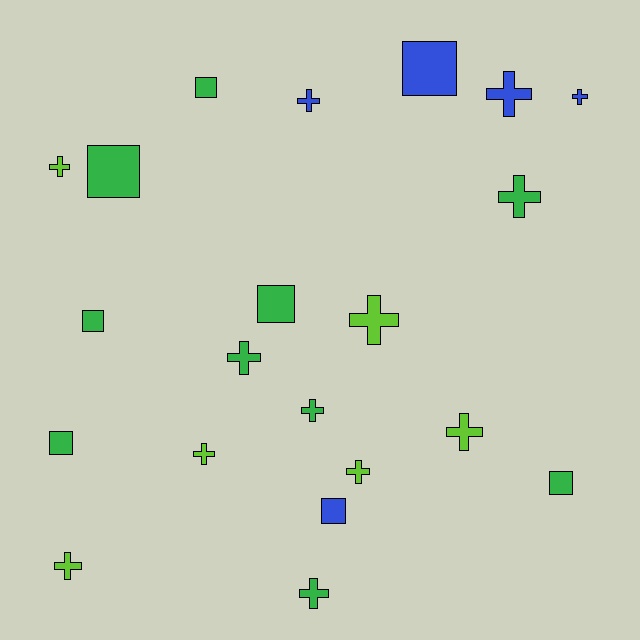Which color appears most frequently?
Green, with 10 objects.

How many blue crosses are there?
There are 3 blue crosses.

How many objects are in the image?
There are 21 objects.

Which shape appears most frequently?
Cross, with 13 objects.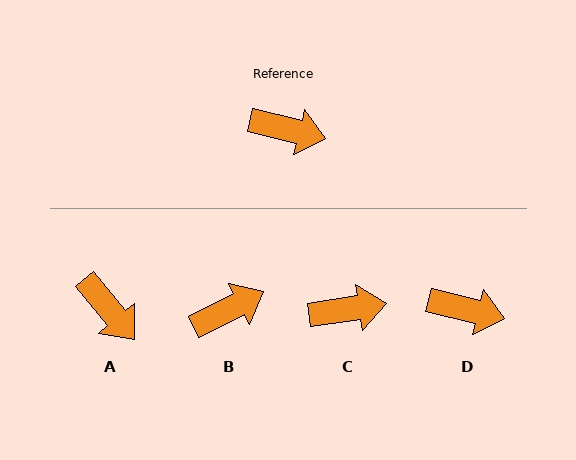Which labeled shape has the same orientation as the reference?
D.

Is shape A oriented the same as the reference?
No, it is off by about 36 degrees.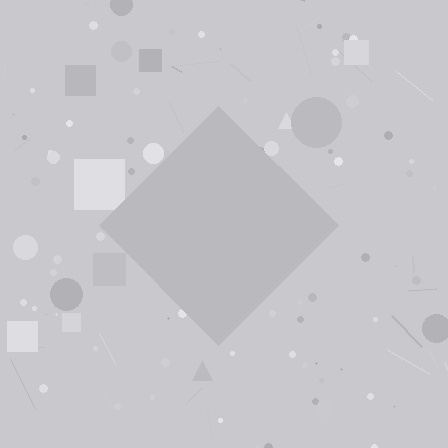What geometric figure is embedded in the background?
A diamond is embedded in the background.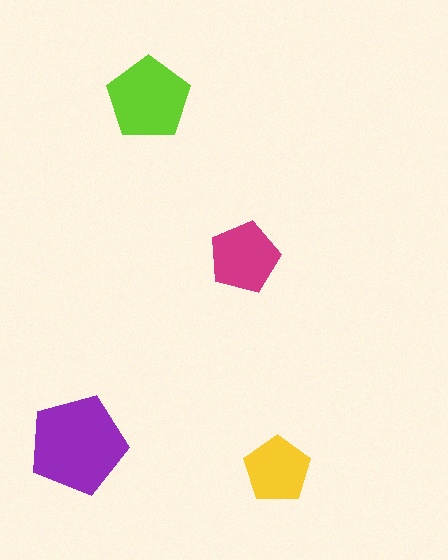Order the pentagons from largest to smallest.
the purple one, the lime one, the magenta one, the yellow one.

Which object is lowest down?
The yellow pentagon is bottommost.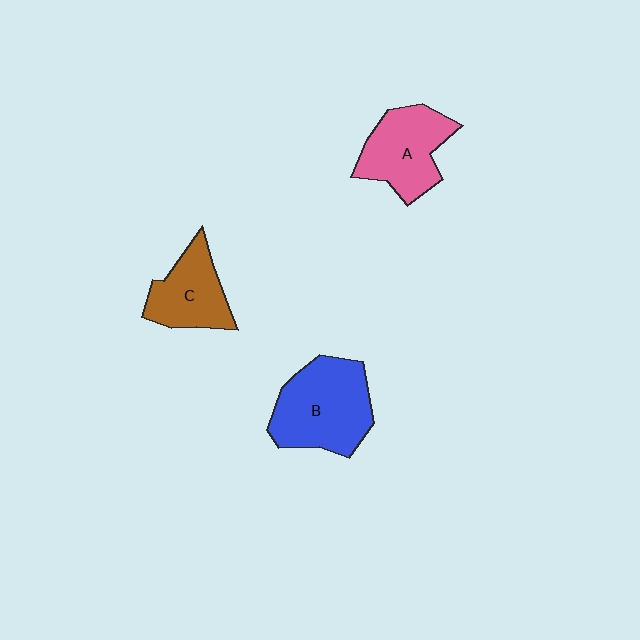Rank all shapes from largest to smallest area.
From largest to smallest: B (blue), A (pink), C (brown).